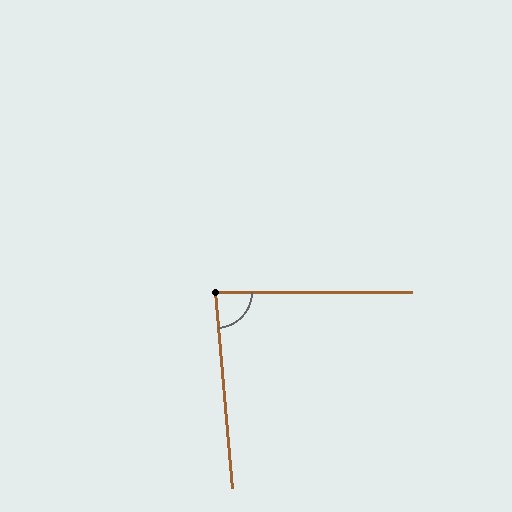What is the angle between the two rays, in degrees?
Approximately 85 degrees.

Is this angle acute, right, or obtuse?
It is approximately a right angle.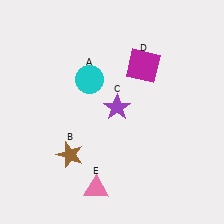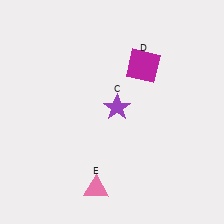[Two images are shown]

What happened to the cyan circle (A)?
The cyan circle (A) was removed in Image 2. It was in the top-left area of Image 1.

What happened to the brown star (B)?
The brown star (B) was removed in Image 2. It was in the bottom-left area of Image 1.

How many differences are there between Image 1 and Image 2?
There are 2 differences between the two images.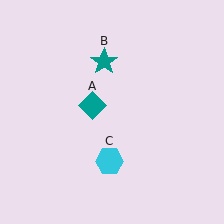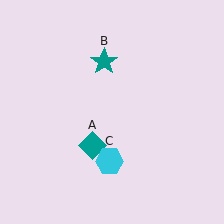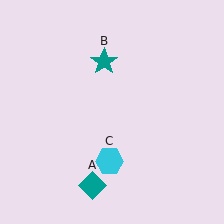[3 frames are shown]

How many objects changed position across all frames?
1 object changed position: teal diamond (object A).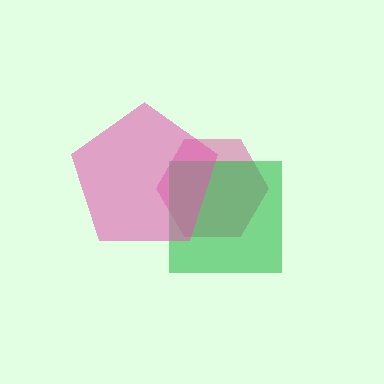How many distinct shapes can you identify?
There are 3 distinct shapes: a magenta hexagon, a green square, a pink pentagon.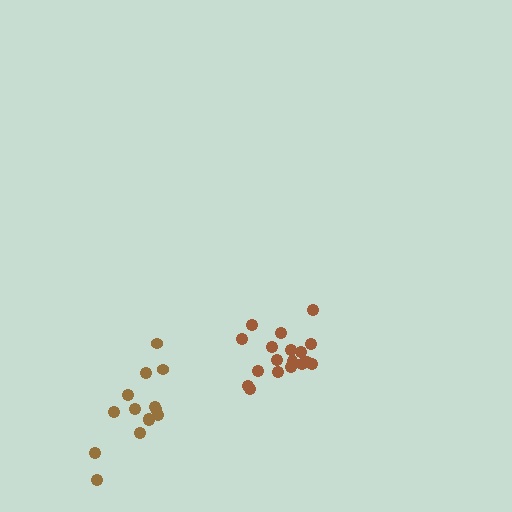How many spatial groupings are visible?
There are 2 spatial groupings.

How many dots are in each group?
Group 1: 18 dots, Group 2: 14 dots (32 total).